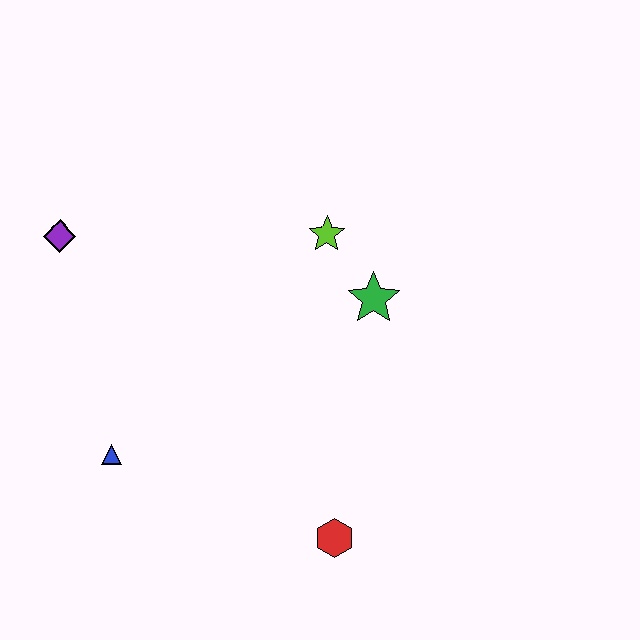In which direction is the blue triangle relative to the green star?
The blue triangle is to the left of the green star.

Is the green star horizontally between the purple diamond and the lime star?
No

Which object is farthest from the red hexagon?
The purple diamond is farthest from the red hexagon.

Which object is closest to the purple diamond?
The blue triangle is closest to the purple diamond.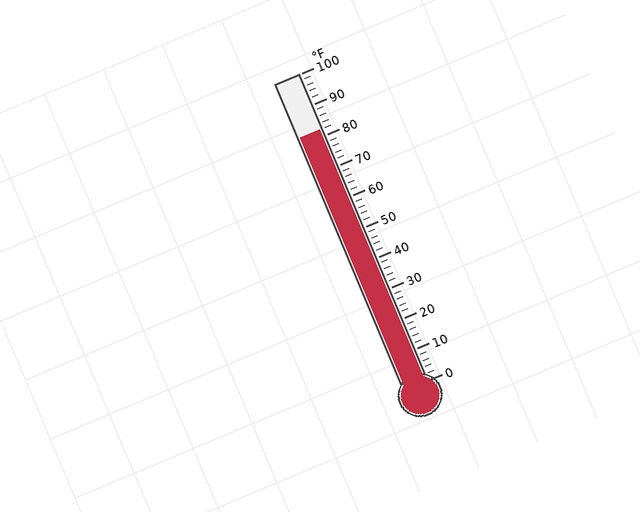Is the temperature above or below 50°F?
The temperature is above 50°F.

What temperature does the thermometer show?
The thermometer shows approximately 82°F.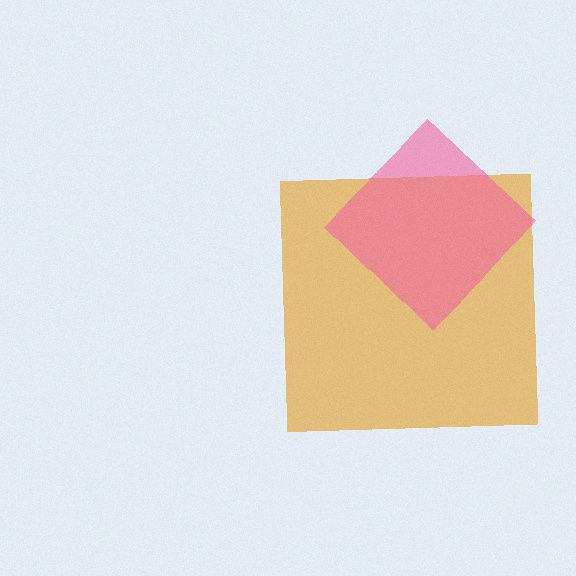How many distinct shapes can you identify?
There are 2 distinct shapes: an orange square, a pink diamond.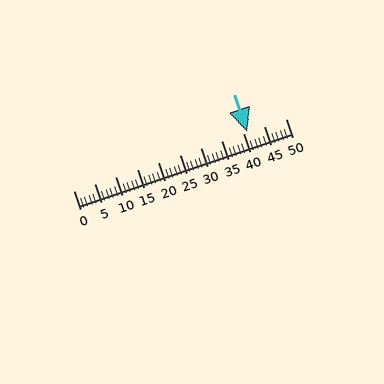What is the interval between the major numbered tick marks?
The major tick marks are spaced 5 units apart.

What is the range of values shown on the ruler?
The ruler shows values from 0 to 50.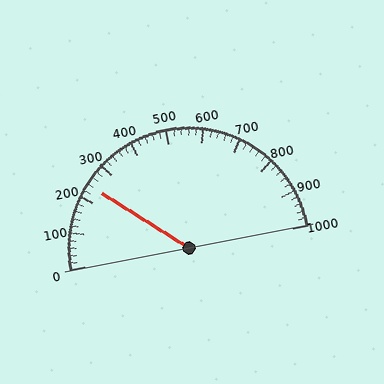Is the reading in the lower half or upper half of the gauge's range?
The reading is in the lower half of the range (0 to 1000).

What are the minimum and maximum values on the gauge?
The gauge ranges from 0 to 1000.